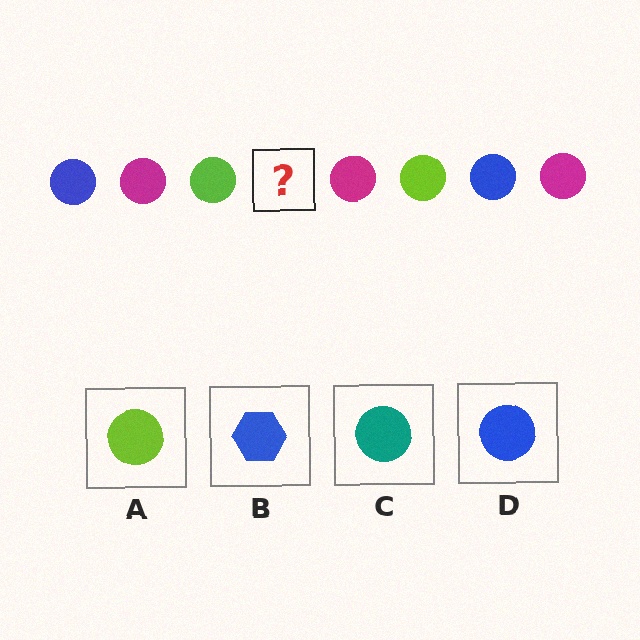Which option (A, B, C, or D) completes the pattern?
D.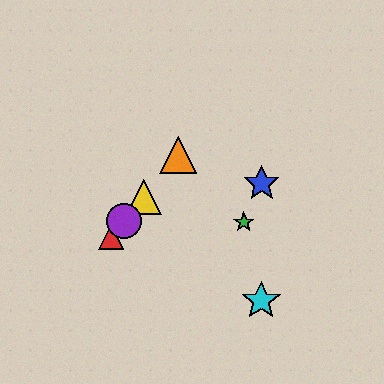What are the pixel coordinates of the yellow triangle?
The yellow triangle is at (144, 197).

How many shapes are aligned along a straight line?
4 shapes (the red triangle, the yellow triangle, the purple circle, the orange triangle) are aligned along a straight line.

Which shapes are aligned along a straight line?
The red triangle, the yellow triangle, the purple circle, the orange triangle are aligned along a straight line.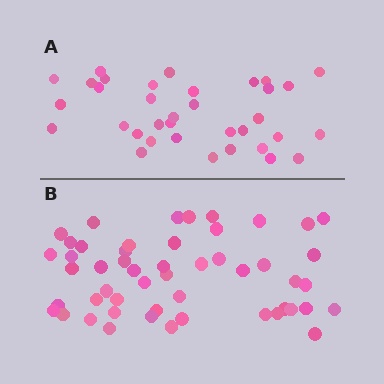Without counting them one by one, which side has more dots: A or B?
Region B (the bottom region) has more dots.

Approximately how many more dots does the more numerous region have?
Region B has approximately 15 more dots than region A.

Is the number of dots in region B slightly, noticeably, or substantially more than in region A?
Region B has substantially more. The ratio is roughly 1.5 to 1.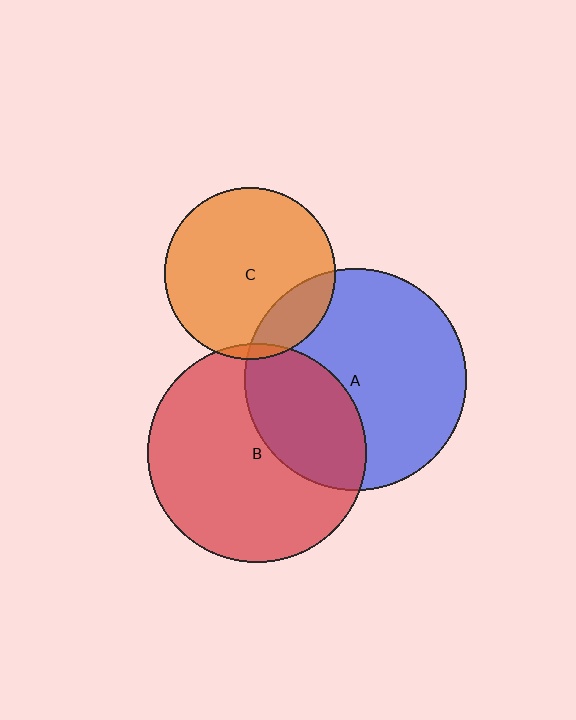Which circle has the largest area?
Circle A (blue).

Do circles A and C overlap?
Yes.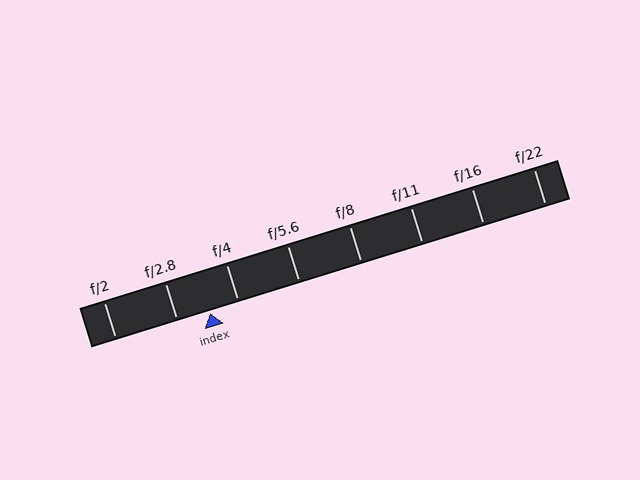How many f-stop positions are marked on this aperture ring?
There are 8 f-stop positions marked.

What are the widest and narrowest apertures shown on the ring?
The widest aperture shown is f/2 and the narrowest is f/22.